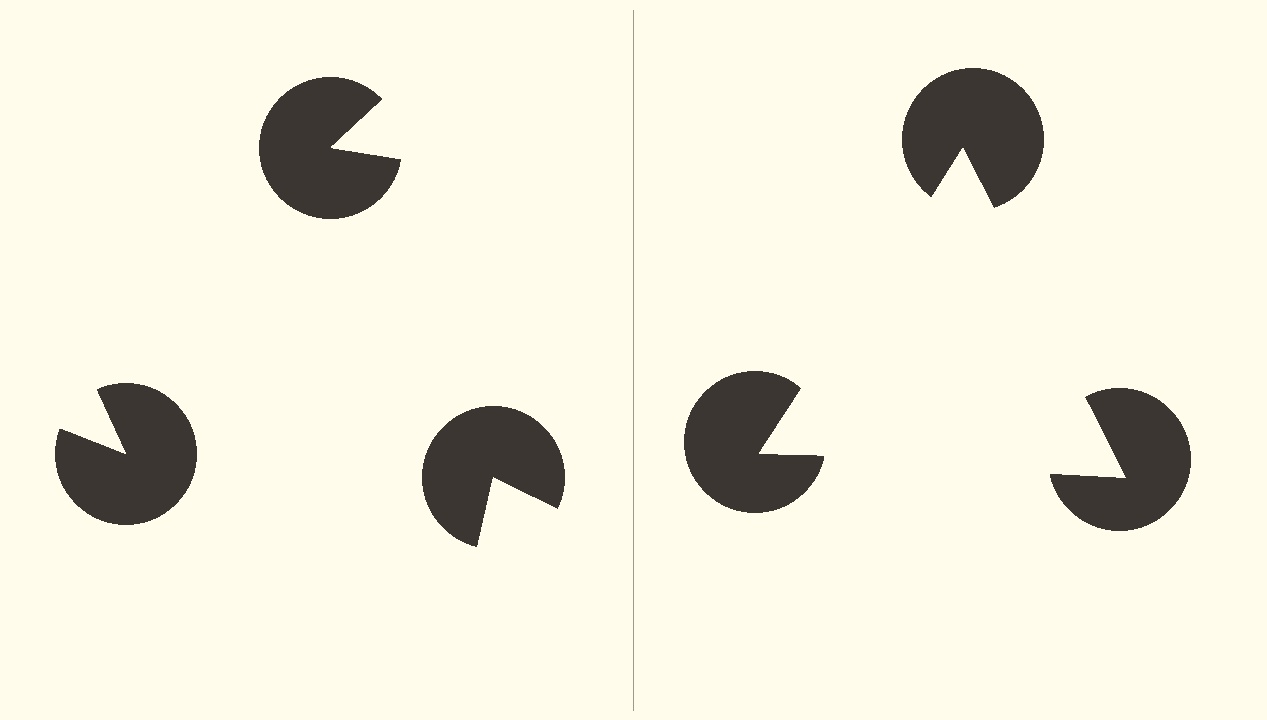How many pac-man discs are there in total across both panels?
6 — 3 on each side.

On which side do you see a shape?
An illusory triangle appears on the right side. On the left side the wedge cuts are rotated, so no coherent shape forms.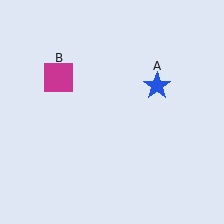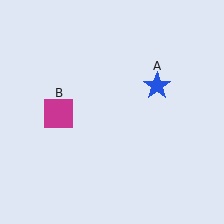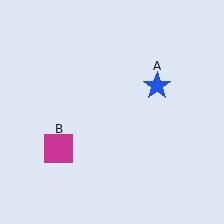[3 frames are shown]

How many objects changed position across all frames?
1 object changed position: magenta square (object B).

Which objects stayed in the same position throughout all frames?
Blue star (object A) remained stationary.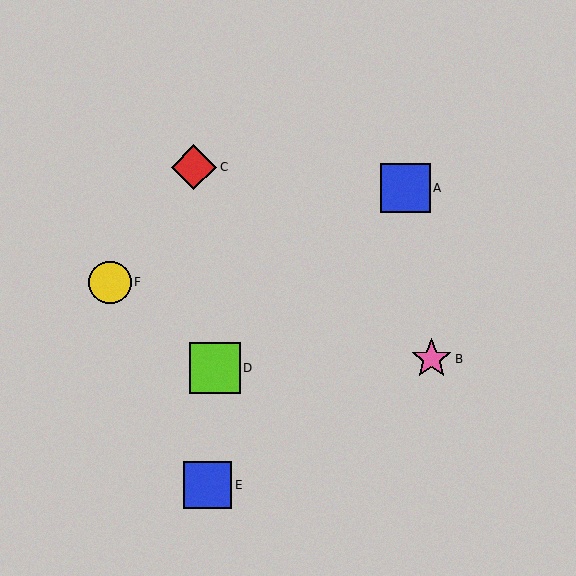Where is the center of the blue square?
The center of the blue square is at (406, 188).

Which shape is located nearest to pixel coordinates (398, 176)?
The blue square (labeled A) at (406, 188) is nearest to that location.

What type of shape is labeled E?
Shape E is a blue square.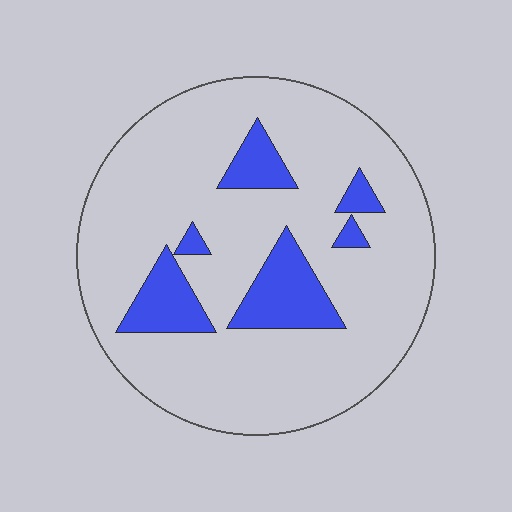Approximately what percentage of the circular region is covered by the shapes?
Approximately 15%.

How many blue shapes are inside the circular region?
6.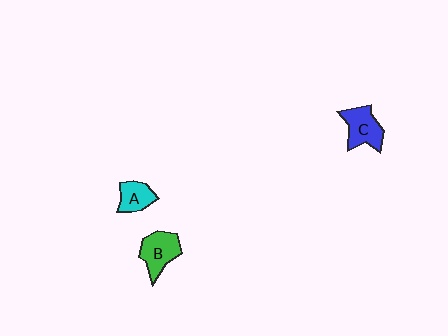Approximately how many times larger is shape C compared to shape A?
Approximately 1.4 times.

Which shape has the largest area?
Shape B (green).